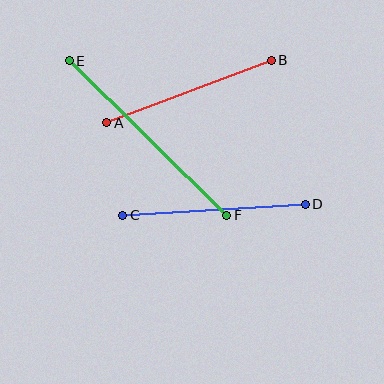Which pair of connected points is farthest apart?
Points E and F are farthest apart.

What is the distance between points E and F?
The distance is approximately 221 pixels.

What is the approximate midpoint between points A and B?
The midpoint is at approximately (189, 92) pixels.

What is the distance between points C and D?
The distance is approximately 183 pixels.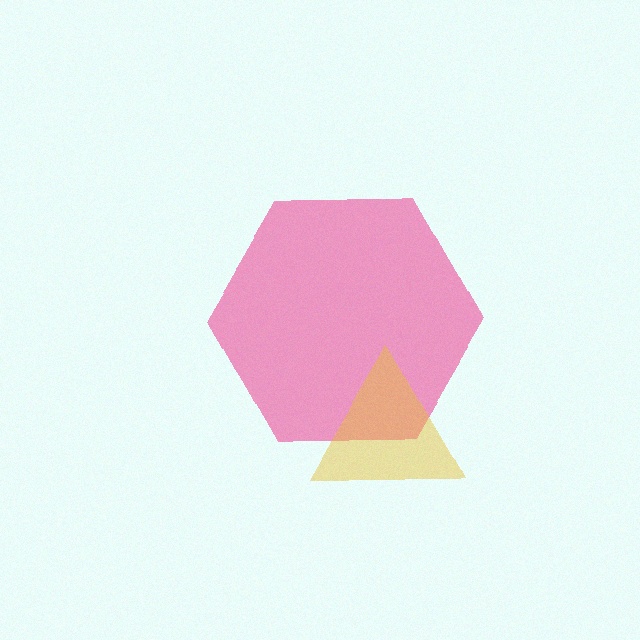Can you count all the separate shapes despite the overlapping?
Yes, there are 2 separate shapes.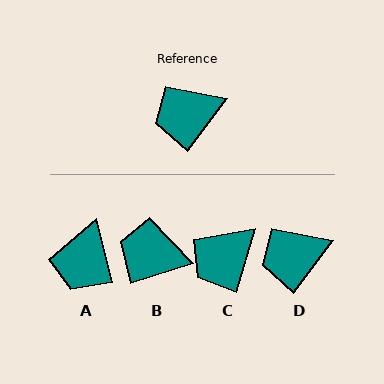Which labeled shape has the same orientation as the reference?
D.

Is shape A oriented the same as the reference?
No, it is off by about 51 degrees.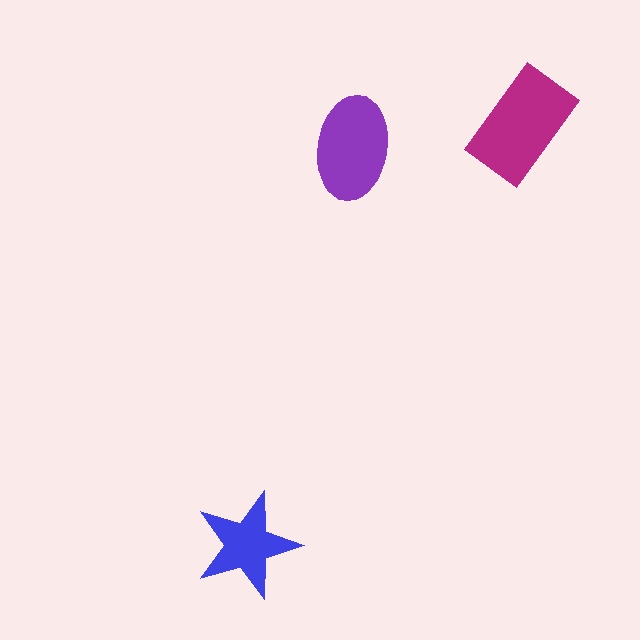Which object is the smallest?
The blue star.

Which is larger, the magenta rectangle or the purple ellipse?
The magenta rectangle.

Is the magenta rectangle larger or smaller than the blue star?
Larger.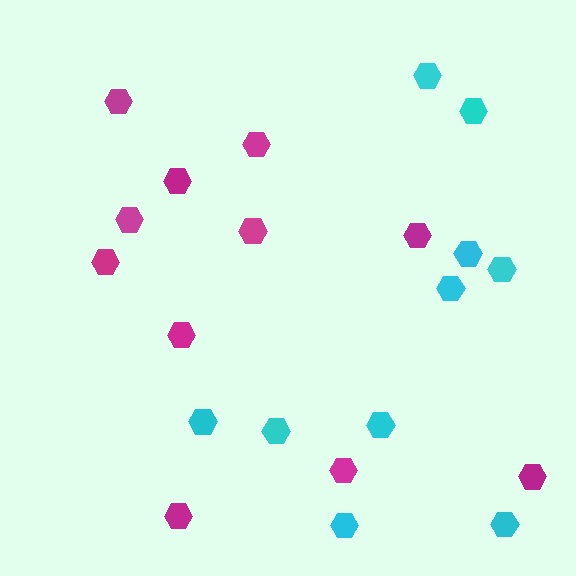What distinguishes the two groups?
There are 2 groups: one group of magenta hexagons (11) and one group of cyan hexagons (10).